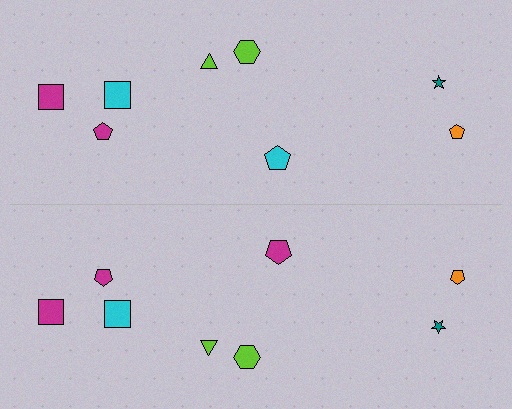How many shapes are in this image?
There are 16 shapes in this image.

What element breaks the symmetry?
The magenta pentagon on the bottom side breaks the symmetry — its mirror counterpart is cyan.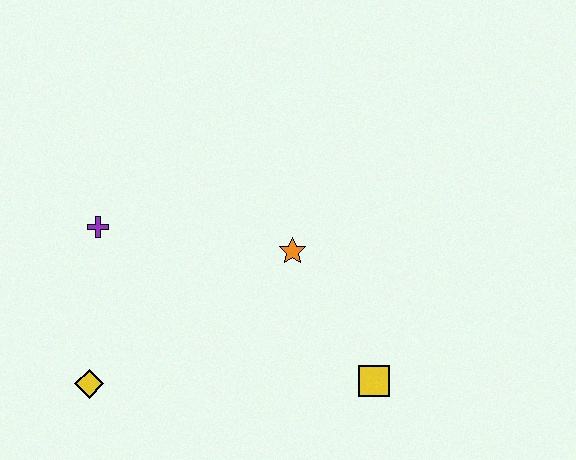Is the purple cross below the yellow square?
No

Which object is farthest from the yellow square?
The purple cross is farthest from the yellow square.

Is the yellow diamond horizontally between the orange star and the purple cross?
No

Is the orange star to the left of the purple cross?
No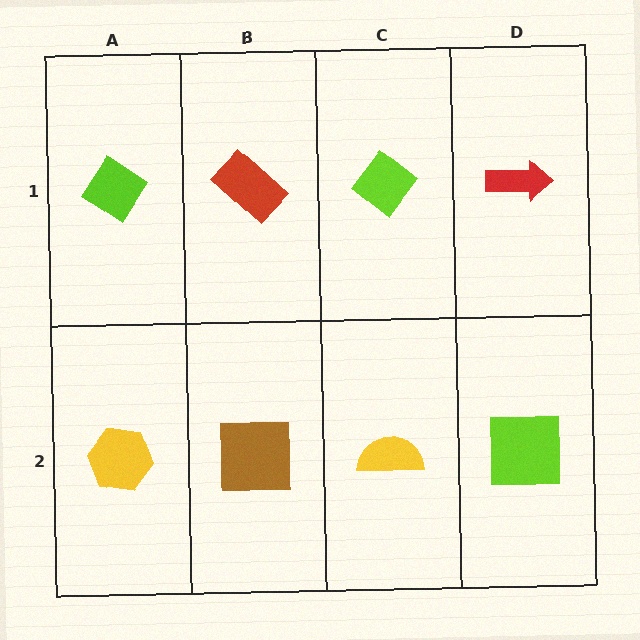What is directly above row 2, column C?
A lime diamond.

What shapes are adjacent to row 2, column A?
A lime diamond (row 1, column A), a brown square (row 2, column B).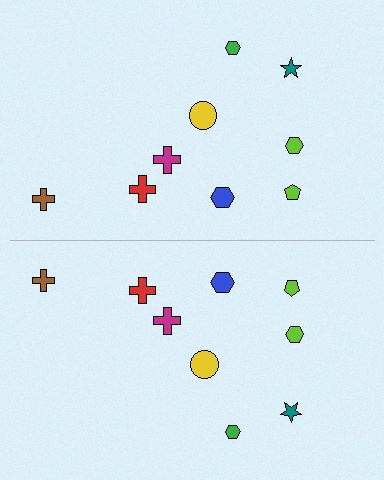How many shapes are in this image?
There are 18 shapes in this image.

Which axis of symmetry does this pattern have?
The pattern has a horizontal axis of symmetry running through the center of the image.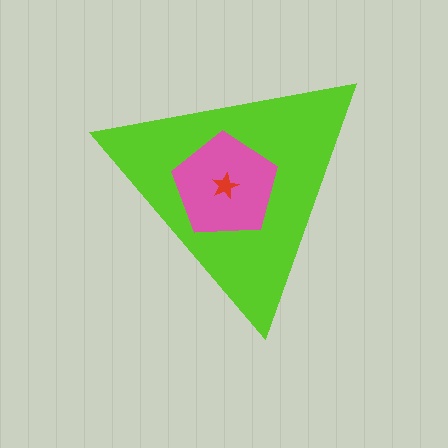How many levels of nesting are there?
3.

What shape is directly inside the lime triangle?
The pink pentagon.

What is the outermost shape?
The lime triangle.